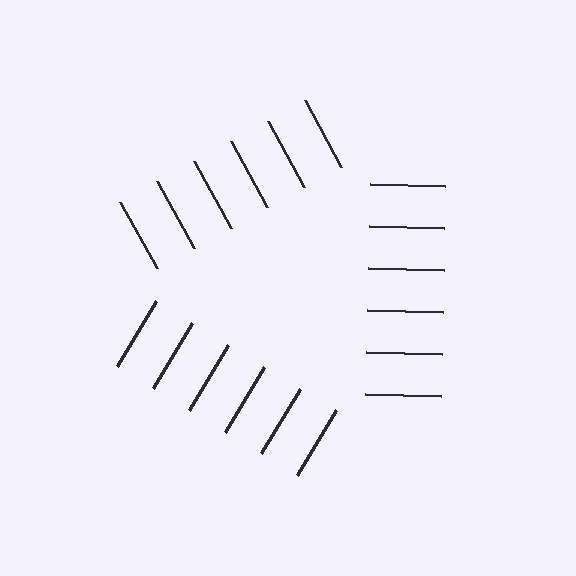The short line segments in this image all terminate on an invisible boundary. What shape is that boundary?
An illusory triangle — the line segments terminate on its edges but no continuous stroke is drawn.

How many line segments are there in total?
18 — 6 along each of the 3 edges.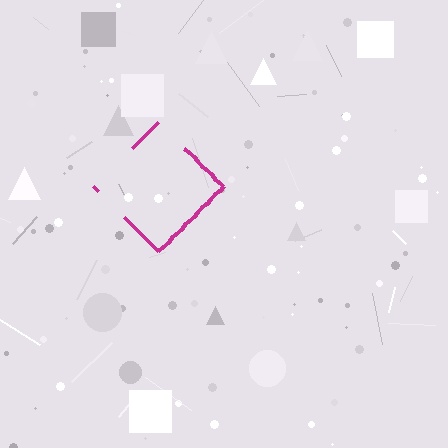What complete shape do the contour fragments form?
The contour fragments form a diamond.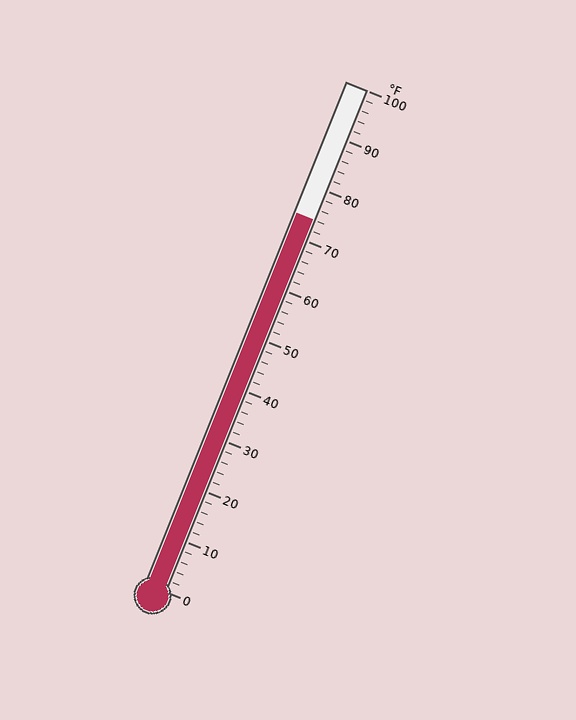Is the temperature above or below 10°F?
The temperature is above 10°F.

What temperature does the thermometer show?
The thermometer shows approximately 74°F.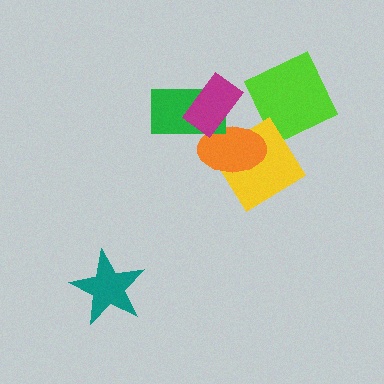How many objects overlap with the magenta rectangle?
2 objects overlap with the magenta rectangle.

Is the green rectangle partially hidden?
Yes, it is partially covered by another shape.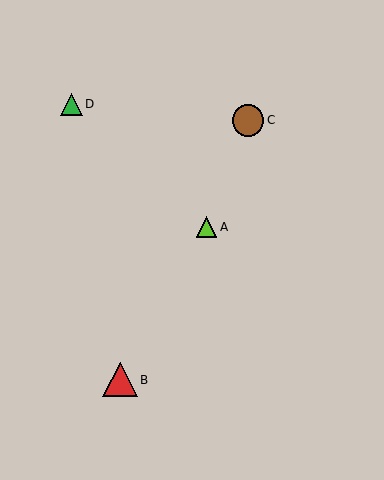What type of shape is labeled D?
Shape D is a green triangle.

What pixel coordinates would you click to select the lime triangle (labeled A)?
Click at (206, 227) to select the lime triangle A.